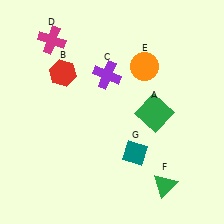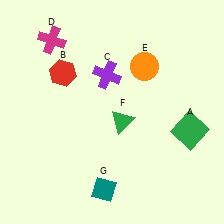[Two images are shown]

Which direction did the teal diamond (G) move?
The teal diamond (G) moved down.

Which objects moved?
The objects that moved are: the green square (A), the green triangle (F), the teal diamond (G).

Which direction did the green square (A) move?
The green square (A) moved right.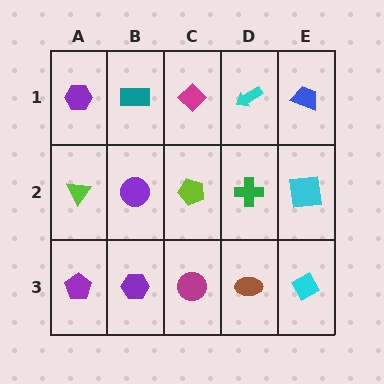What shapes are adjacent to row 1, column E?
A cyan square (row 2, column E), a cyan arrow (row 1, column D).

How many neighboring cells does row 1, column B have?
3.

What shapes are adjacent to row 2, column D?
A cyan arrow (row 1, column D), a brown ellipse (row 3, column D), a lime pentagon (row 2, column C), a cyan square (row 2, column E).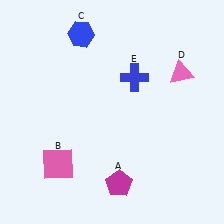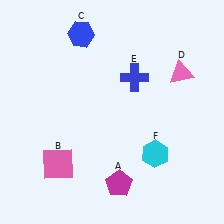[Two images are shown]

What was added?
A cyan hexagon (F) was added in Image 2.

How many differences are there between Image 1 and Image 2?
There is 1 difference between the two images.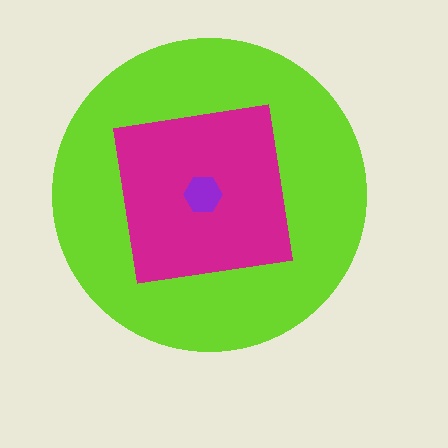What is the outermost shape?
The lime circle.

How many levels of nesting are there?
3.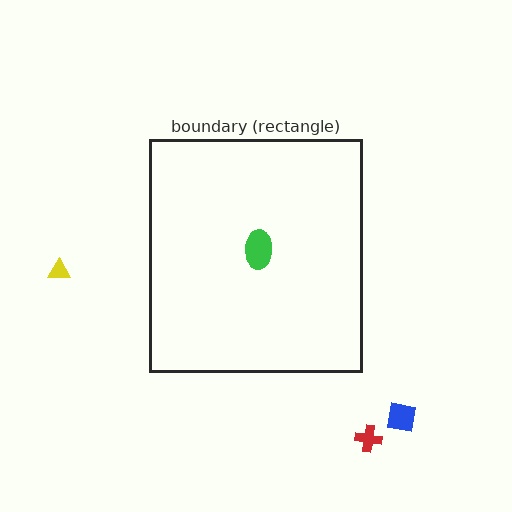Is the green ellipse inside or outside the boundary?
Inside.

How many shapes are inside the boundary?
1 inside, 3 outside.